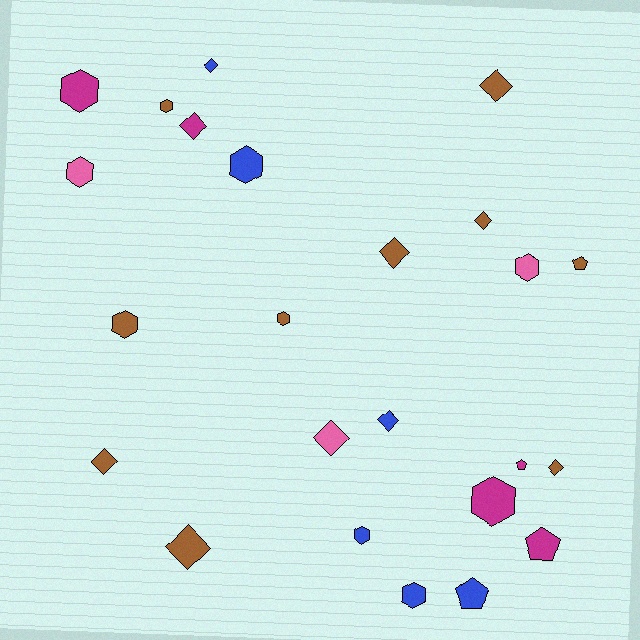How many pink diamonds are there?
There is 1 pink diamond.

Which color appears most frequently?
Brown, with 10 objects.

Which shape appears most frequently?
Hexagon, with 10 objects.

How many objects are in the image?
There are 24 objects.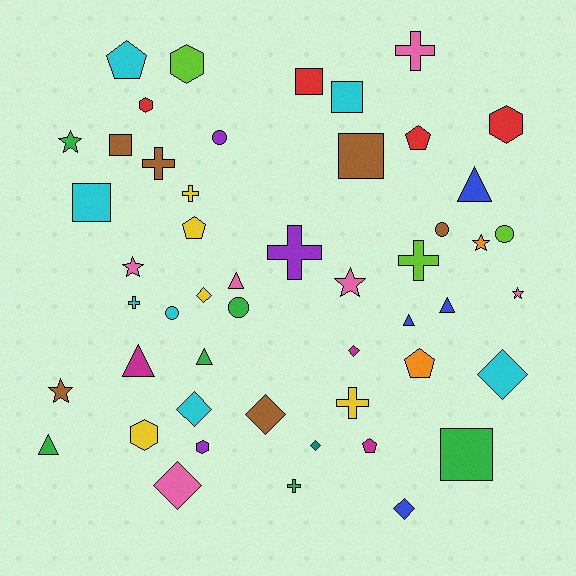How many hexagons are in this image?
There are 5 hexagons.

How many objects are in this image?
There are 50 objects.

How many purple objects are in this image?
There are 3 purple objects.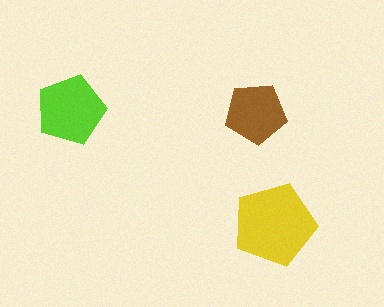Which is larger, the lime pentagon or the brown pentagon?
The lime one.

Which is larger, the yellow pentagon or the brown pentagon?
The yellow one.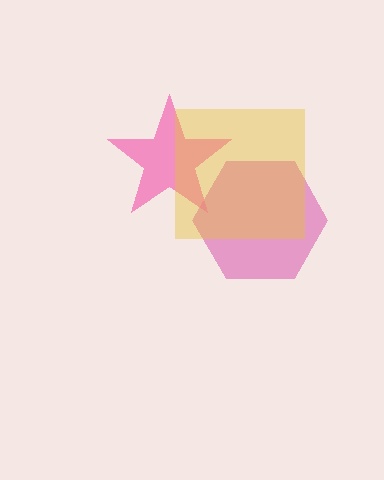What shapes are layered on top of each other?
The layered shapes are: a magenta hexagon, a pink star, a yellow square.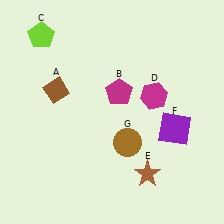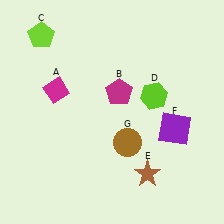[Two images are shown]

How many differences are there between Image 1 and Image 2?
There are 2 differences between the two images.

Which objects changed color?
A changed from brown to magenta. D changed from magenta to lime.